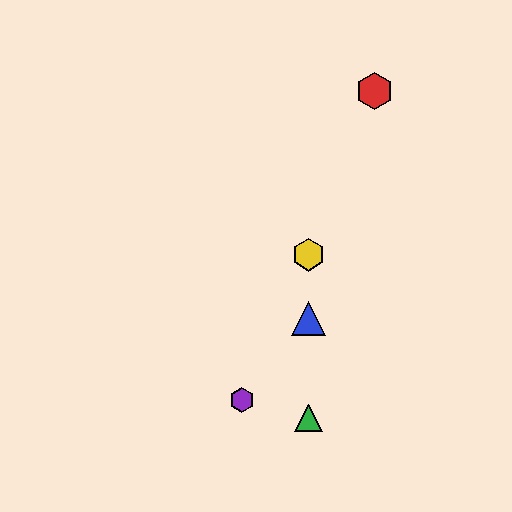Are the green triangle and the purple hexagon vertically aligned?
No, the green triangle is at x≈308 and the purple hexagon is at x≈242.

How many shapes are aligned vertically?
3 shapes (the blue triangle, the green triangle, the yellow hexagon) are aligned vertically.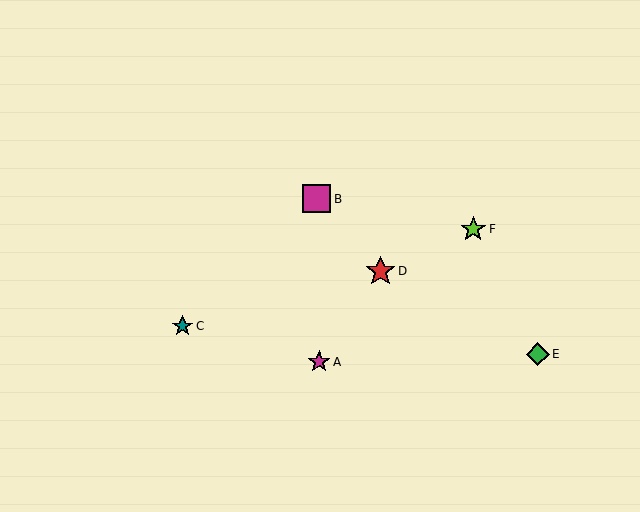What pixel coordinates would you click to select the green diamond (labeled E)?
Click at (538, 354) to select the green diamond E.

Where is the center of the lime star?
The center of the lime star is at (473, 229).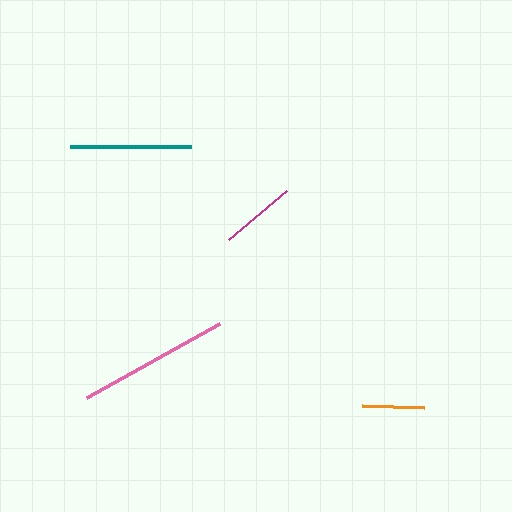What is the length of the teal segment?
The teal segment is approximately 121 pixels long.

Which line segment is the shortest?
The orange line is the shortest at approximately 61 pixels.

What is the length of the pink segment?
The pink segment is approximately 152 pixels long.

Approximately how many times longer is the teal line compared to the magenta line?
The teal line is approximately 1.6 times the length of the magenta line.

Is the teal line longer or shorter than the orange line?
The teal line is longer than the orange line.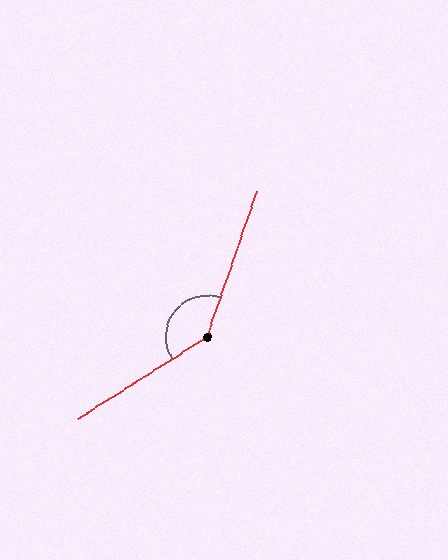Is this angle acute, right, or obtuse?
It is obtuse.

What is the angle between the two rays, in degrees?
Approximately 142 degrees.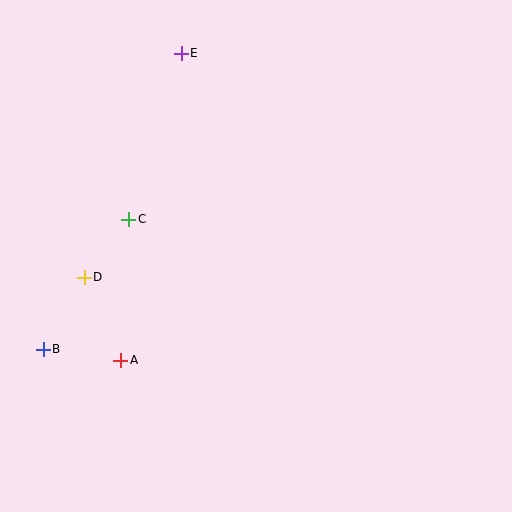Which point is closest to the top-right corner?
Point E is closest to the top-right corner.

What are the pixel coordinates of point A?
Point A is at (121, 360).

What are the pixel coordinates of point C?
Point C is at (129, 219).